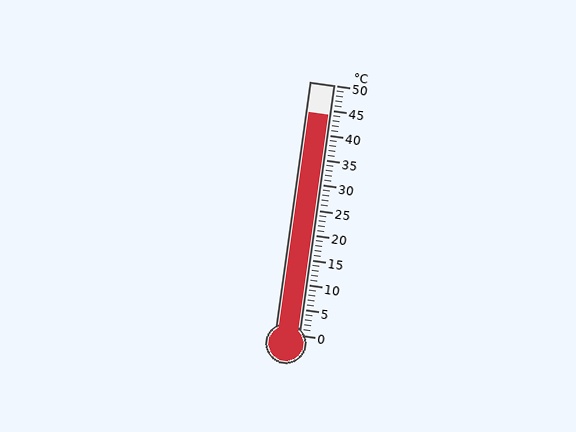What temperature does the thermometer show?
The thermometer shows approximately 44°C.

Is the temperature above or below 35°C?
The temperature is above 35°C.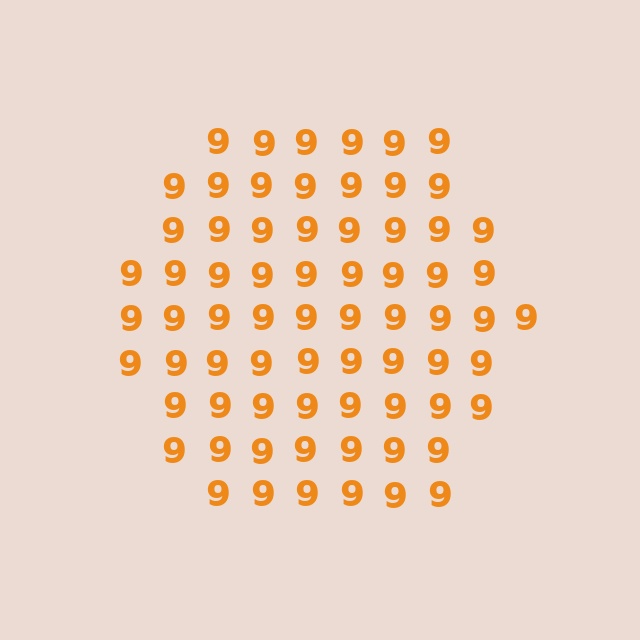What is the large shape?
The large shape is a hexagon.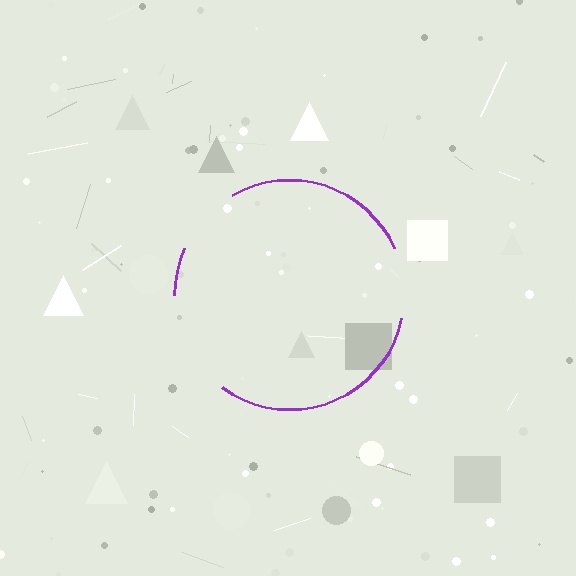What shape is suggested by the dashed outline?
The dashed outline suggests a circle.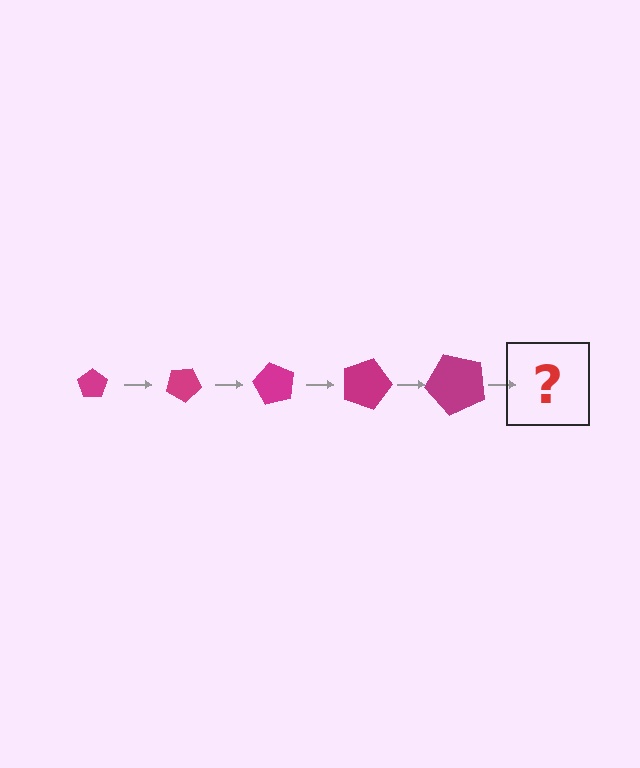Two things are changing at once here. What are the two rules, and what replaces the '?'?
The two rules are that the pentagon grows larger each step and it rotates 30 degrees each step. The '?' should be a pentagon, larger than the previous one and rotated 150 degrees from the start.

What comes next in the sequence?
The next element should be a pentagon, larger than the previous one and rotated 150 degrees from the start.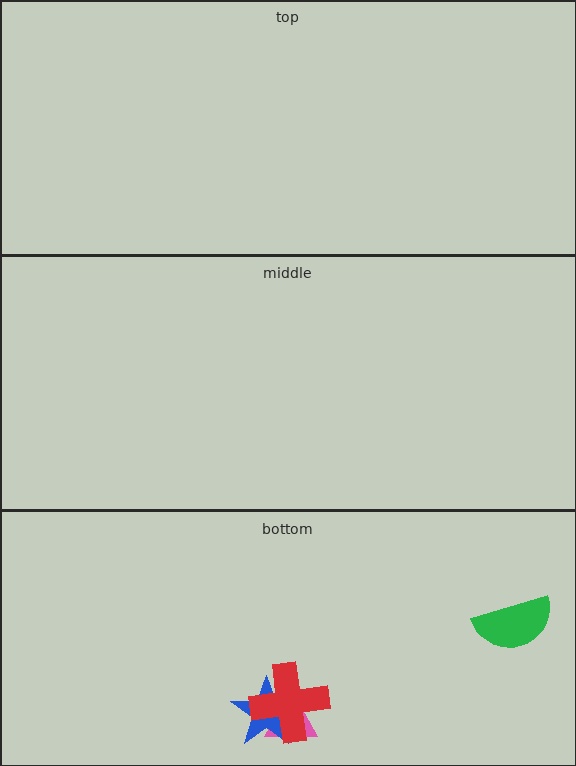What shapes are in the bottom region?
The pink triangle, the green semicircle, the blue star, the red cross.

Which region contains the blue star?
The bottom region.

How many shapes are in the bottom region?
4.